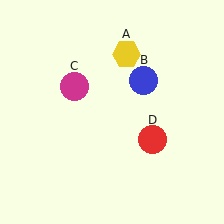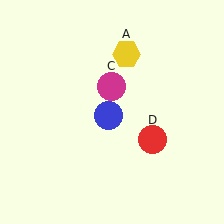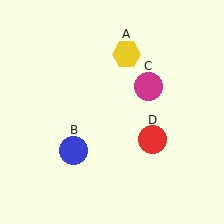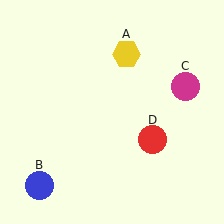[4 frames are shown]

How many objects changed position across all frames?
2 objects changed position: blue circle (object B), magenta circle (object C).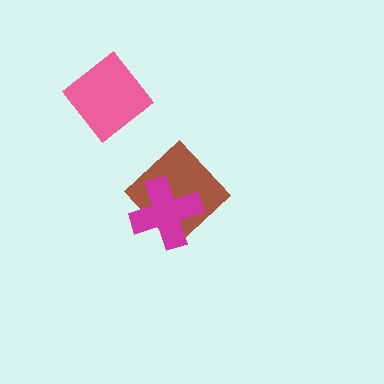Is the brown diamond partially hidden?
Yes, it is partially covered by another shape.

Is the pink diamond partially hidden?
No, no other shape covers it.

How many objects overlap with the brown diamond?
1 object overlaps with the brown diamond.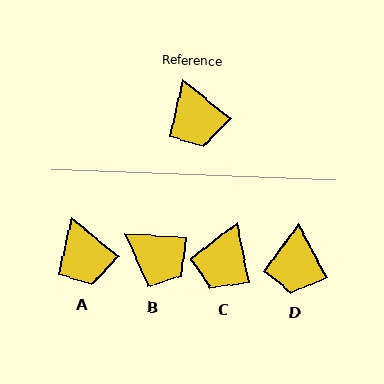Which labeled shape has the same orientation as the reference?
A.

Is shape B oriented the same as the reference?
No, it is off by about 36 degrees.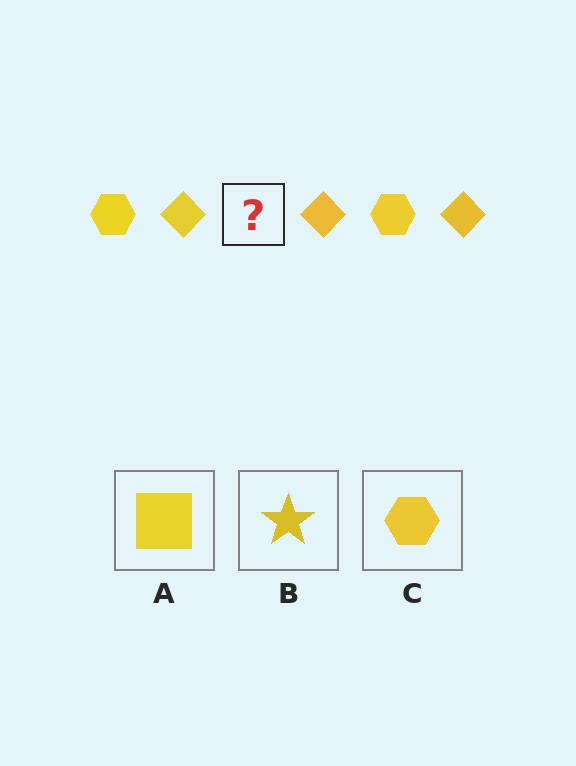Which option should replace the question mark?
Option C.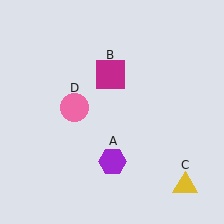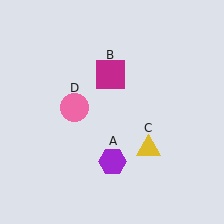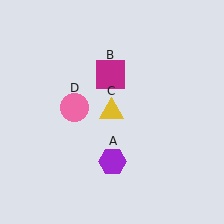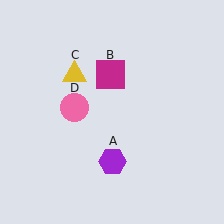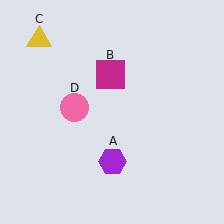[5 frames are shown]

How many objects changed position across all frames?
1 object changed position: yellow triangle (object C).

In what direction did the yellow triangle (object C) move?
The yellow triangle (object C) moved up and to the left.